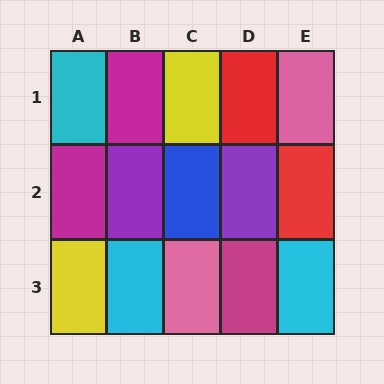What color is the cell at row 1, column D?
Red.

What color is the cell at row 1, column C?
Yellow.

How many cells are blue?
1 cell is blue.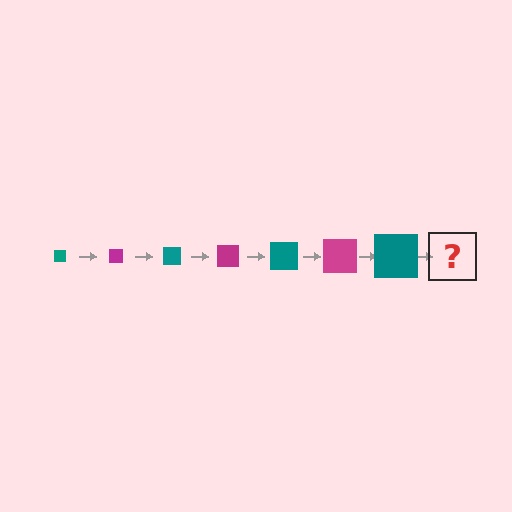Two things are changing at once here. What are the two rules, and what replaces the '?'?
The two rules are that the square grows larger each step and the color cycles through teal and magenta. The '?' should be a magenta square, larger than the previous one.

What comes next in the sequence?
The next element should be a magenta square, larger than the previous one.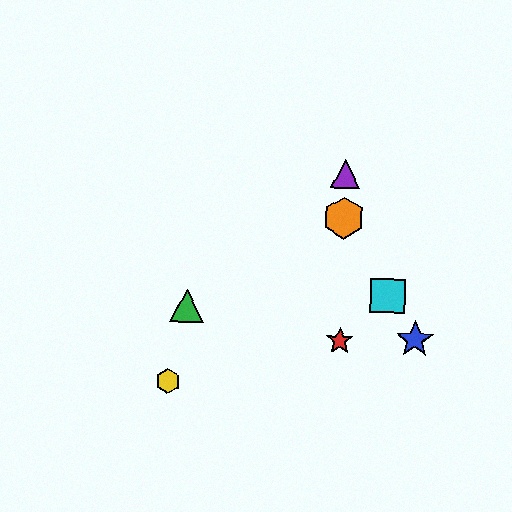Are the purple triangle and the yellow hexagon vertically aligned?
No, the purple triangle is at x≈345 and the yellow hexagon is at x≈168.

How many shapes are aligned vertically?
3 shapes (the red star, the purple triangle, the orange hexagon) are aligned vertically.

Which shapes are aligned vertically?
The red star, the purple triangle, the orange hexagon are aligned vertically.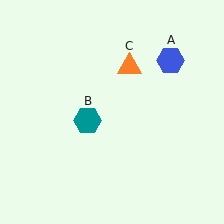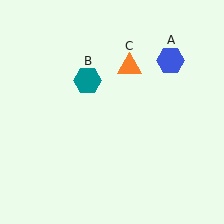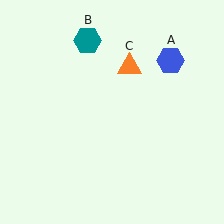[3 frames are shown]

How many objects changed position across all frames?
1 object changed position: teal hexagon (object B).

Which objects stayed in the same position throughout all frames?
Blue hexagon (object A) and orange triangle (object C) remained stationary.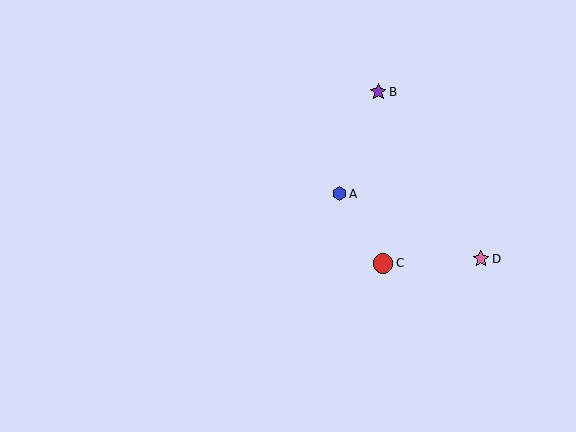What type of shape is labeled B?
Shape B is a purple star.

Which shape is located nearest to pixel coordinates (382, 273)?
The red circle (labeled C) at (383, 263) is nearest to that location.